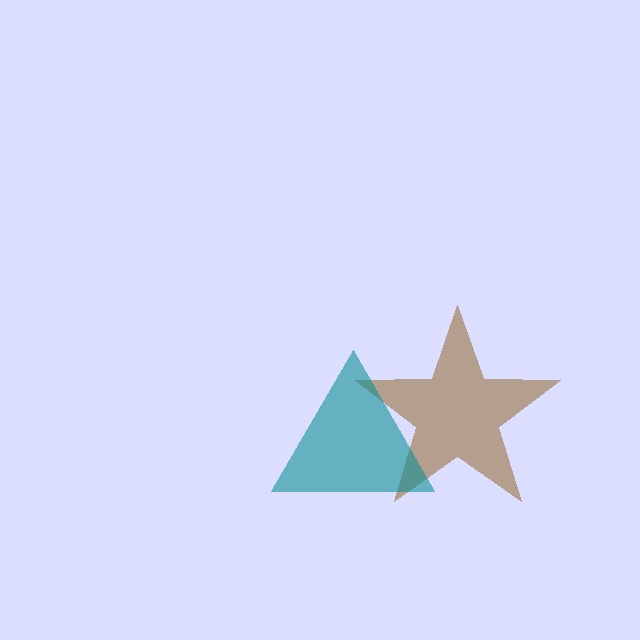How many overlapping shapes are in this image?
There are 2 overlapping shapes in the image.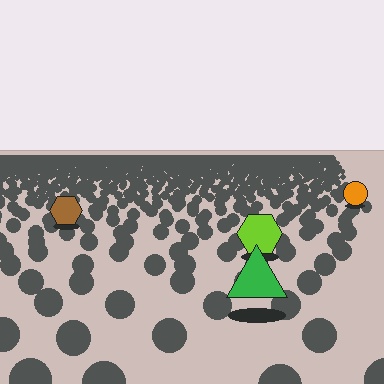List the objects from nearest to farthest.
From nearest to farthest: the green triangle, the lime hexagon, the brown hexagon, the orange circle.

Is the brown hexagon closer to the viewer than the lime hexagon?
No. The lime hexagon is closer — you can tell from the texture gradient: the ground texture is coarser near it.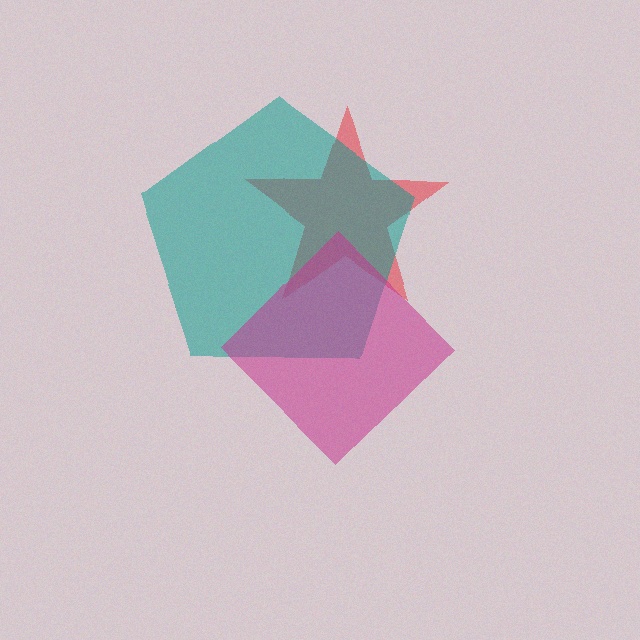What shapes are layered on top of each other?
The layered shapes are: a red star, a teal pentagon, a magenta diamond.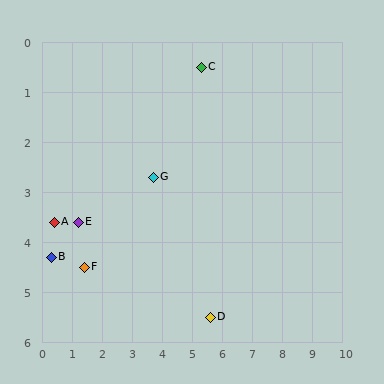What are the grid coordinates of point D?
Point D is at approximately (5.6, 5.5).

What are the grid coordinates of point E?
Point E is at approximately (1.2, 3.6).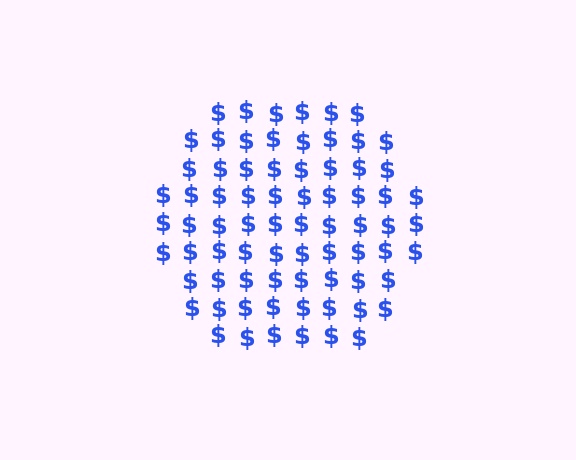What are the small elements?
The small elements are dollar signs.